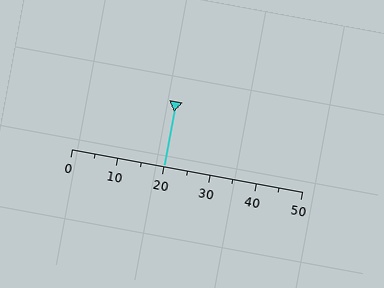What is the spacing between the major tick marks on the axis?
The major ticks are spaced 10 apart.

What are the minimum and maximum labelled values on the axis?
The axis runs from 0 to 50.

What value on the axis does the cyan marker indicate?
The marker indicates approximately 20.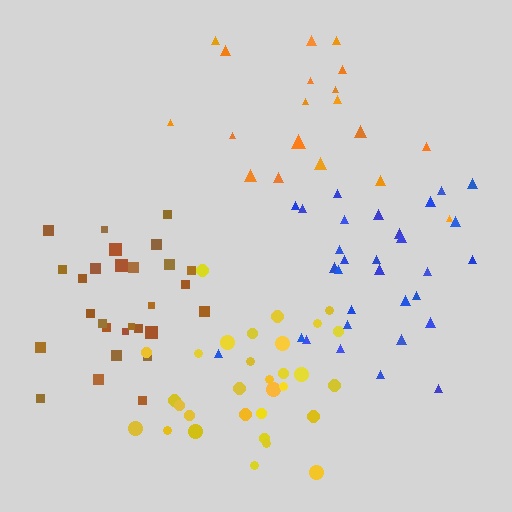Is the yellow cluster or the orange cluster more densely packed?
Yellow.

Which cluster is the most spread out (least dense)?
Orange.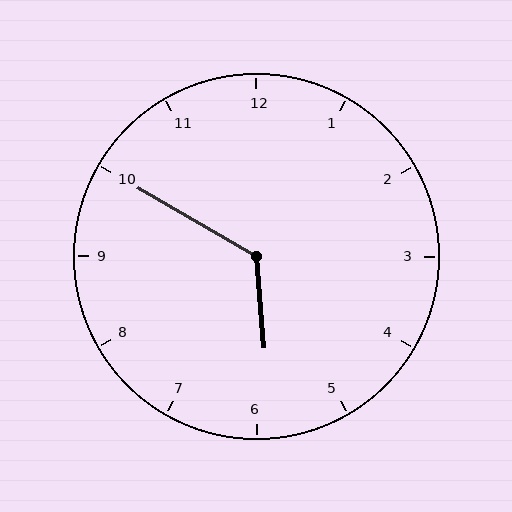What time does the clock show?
5:50.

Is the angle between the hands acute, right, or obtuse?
It is obtuse.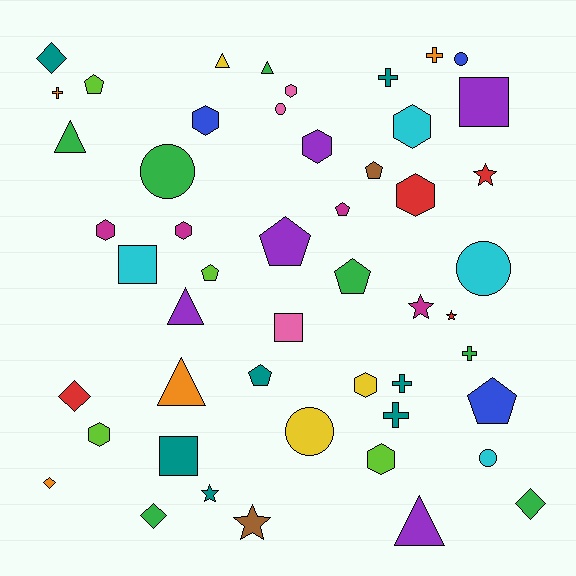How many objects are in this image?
There are 50 objects.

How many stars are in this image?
There are 5 stars.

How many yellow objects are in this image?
There are 3 yellow objects.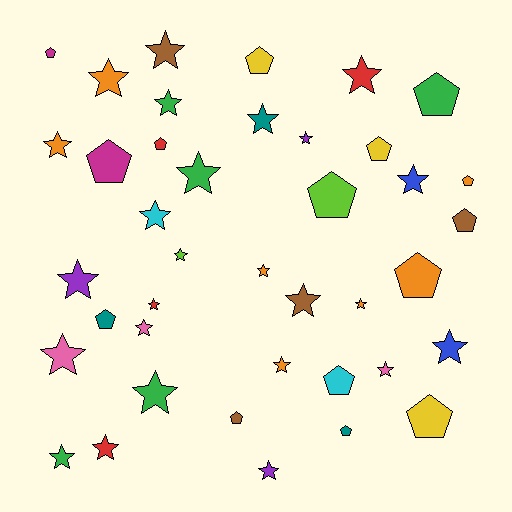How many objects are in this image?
There are 40 objects.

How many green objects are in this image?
There are 5 green objects.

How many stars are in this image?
There are 25 stars.